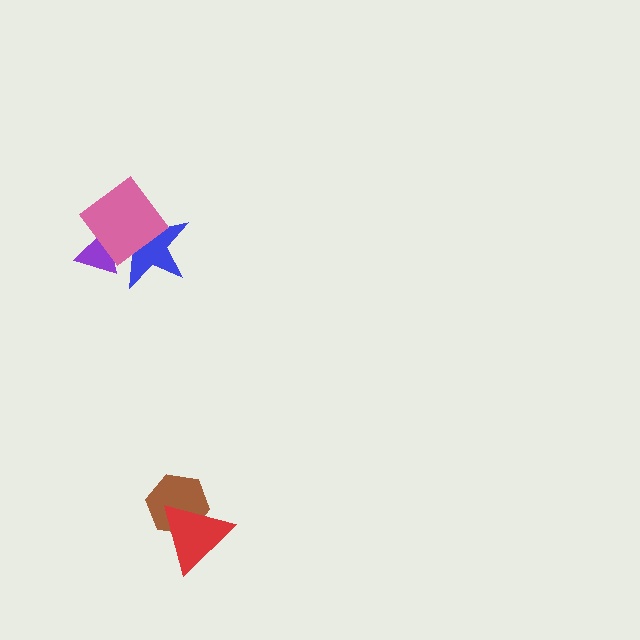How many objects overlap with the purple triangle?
2 objects overlap with the purple triangle.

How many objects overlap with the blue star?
2 objects overlap with the blue star.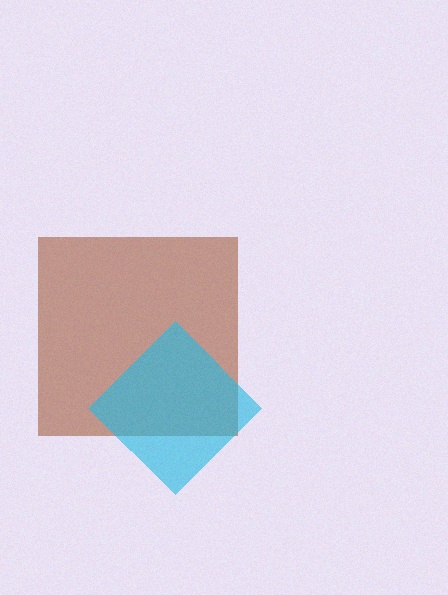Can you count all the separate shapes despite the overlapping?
Yes, there are 2 separate shapes.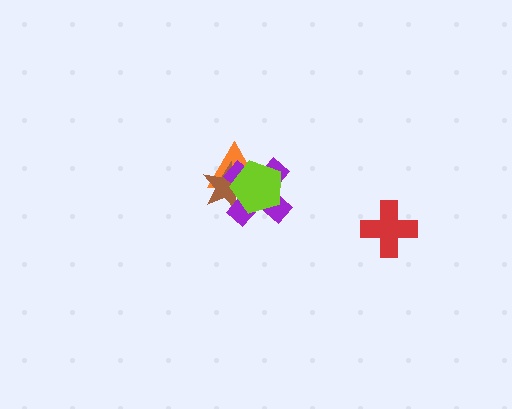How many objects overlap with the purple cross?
3 objects overlap with the purple cross.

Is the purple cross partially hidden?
Yes, it is partially covered by another shape.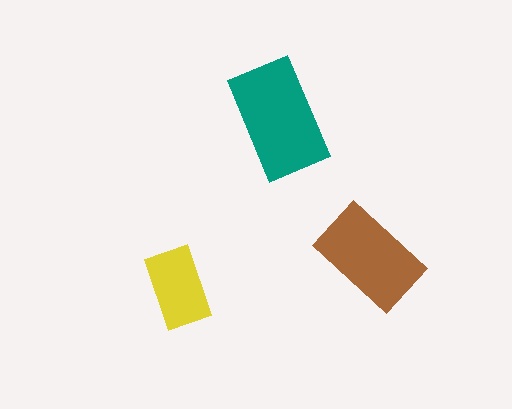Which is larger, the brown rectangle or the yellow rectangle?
The brown one.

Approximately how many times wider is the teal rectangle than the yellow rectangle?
About 1.5 times wider.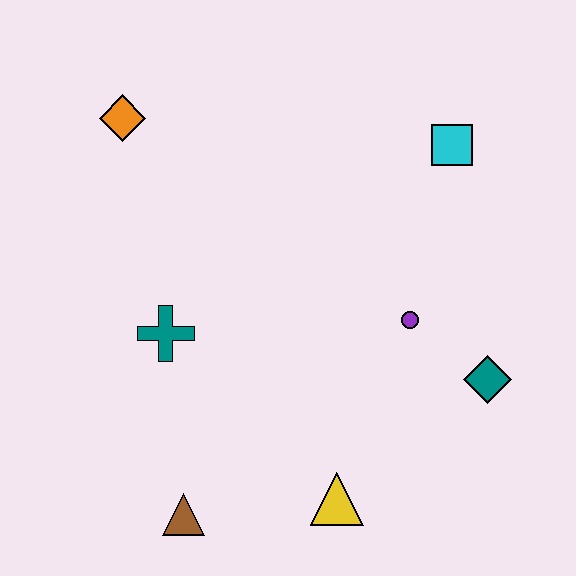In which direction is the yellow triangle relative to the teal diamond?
The yellow triangle is to the left of the teal diamond.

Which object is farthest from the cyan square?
The brown triangle is farthest from the cyan square.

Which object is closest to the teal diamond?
The purple circle is closest to the teal diamond.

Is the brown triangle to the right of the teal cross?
Yes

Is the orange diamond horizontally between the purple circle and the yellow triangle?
No